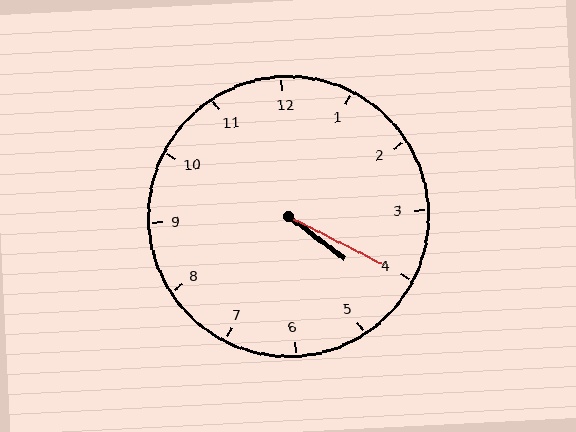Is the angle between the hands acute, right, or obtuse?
It is acute.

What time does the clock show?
4:20.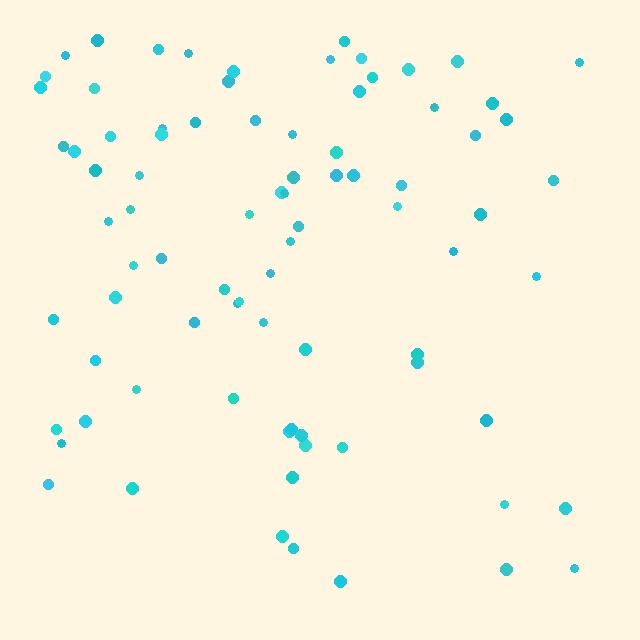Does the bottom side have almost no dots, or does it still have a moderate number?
Still a moderate number, just noticeably fewer than the top.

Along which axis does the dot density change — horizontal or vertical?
Vertical.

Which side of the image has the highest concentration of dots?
The top.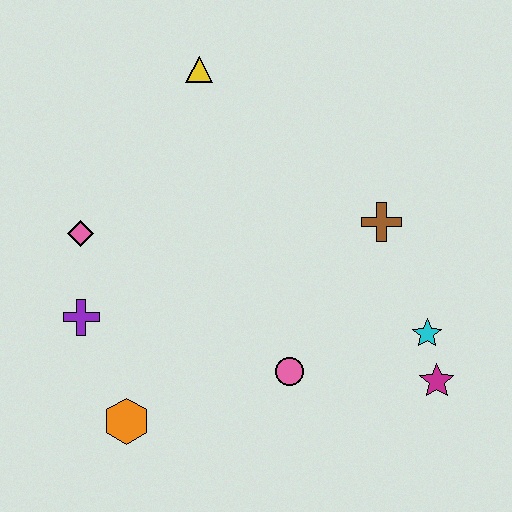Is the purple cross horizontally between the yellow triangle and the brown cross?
No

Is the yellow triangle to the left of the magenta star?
Yes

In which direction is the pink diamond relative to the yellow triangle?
The pink diamond is below the yellow triangle.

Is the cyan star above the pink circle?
Yes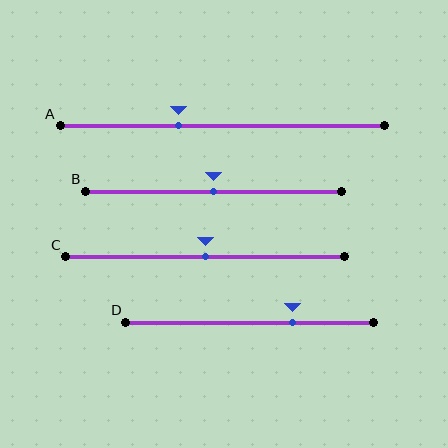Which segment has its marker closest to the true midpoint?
Segment B has its marker closest to the true midpoint.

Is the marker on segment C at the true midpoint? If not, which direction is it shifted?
Yes, the marker on segment C is at the true midpoint.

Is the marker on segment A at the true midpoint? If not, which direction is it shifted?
No, the marker on segment A is shifted to the left by about 13% of the segment length.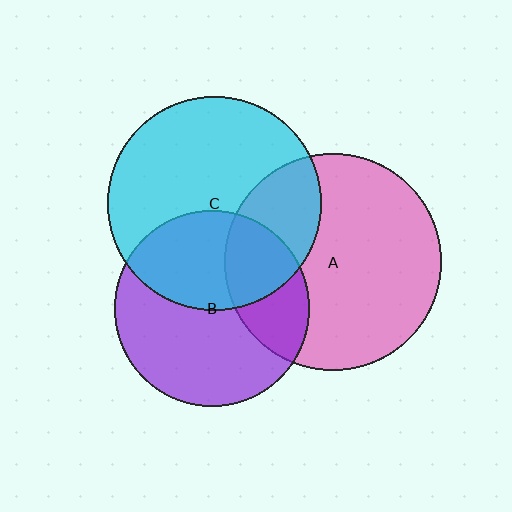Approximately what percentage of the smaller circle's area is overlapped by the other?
Approximately 30%.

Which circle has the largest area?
Circle A (pink).